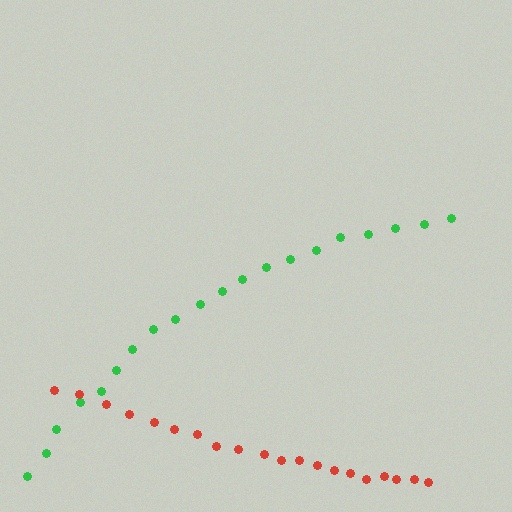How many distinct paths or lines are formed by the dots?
There are 2 distinct paths.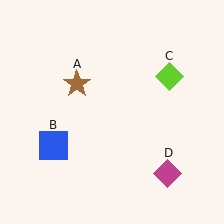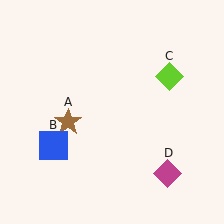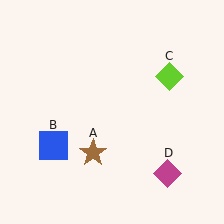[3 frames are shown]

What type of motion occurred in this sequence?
The brown star (object A) rotated counterclockwise around the center of the scene.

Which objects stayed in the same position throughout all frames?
Blue square (object B) and lime diamond (object C) and magenta diamond (object D) remained stationary.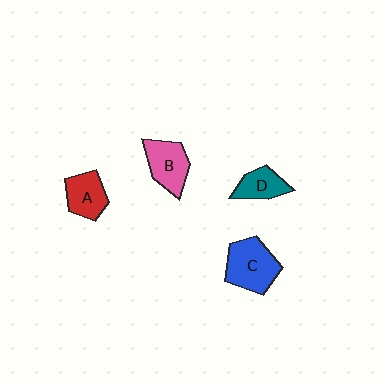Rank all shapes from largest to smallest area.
From largest to smallest: C (blue), B (pink), A (red), D (teal).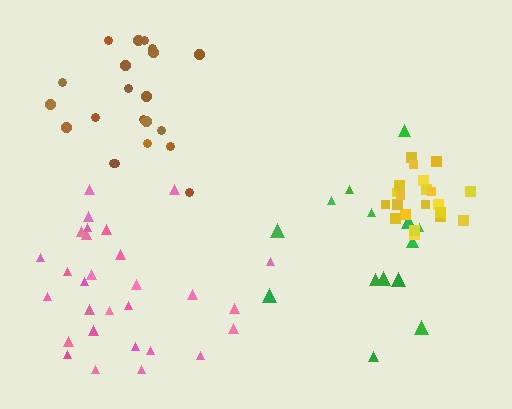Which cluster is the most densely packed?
Yellow.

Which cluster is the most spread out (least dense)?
Green.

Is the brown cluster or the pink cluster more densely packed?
Brown.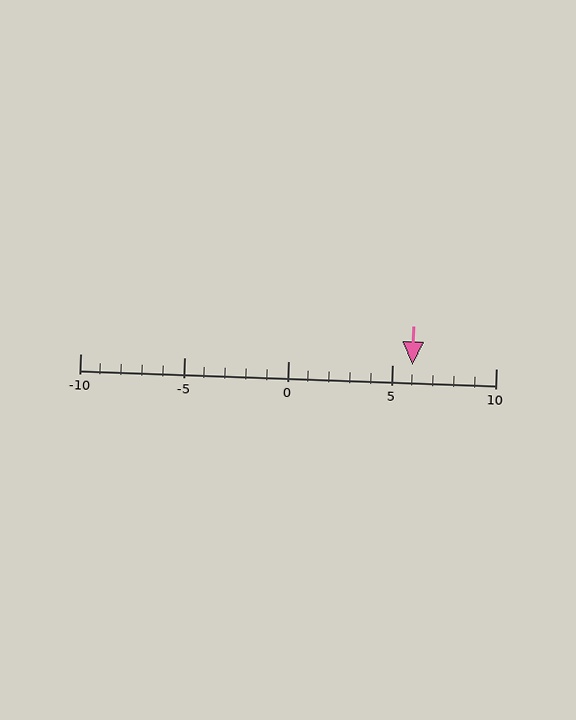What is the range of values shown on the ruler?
The ruler shows values from -10 to 10.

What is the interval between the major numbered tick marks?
The major tick marks are spaced 5 units apart.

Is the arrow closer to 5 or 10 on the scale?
The arrow is closer to 5.